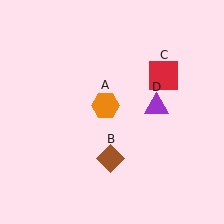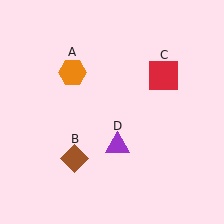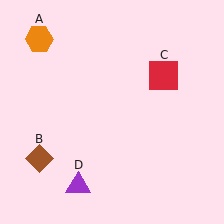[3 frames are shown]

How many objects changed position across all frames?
3 objects changed position: orange hexagon (object A), brown diamond (object B), purple triangle (object D).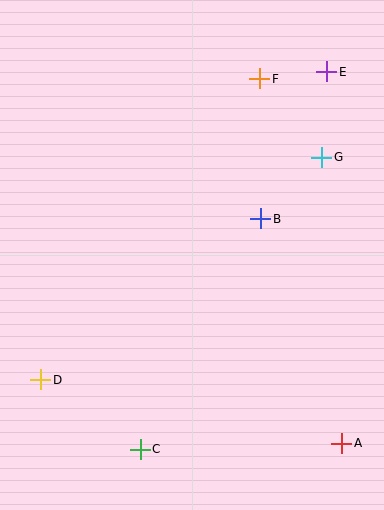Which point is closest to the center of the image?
Point B at (261, 219) is closest to the center.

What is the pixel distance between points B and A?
The distance between B and A is 238 pixels.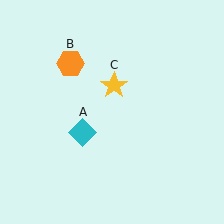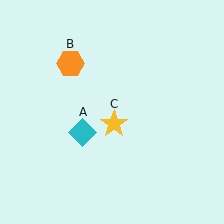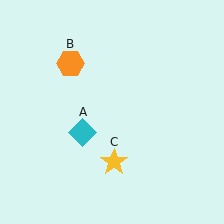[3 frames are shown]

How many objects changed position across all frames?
1 object changed position: yellow star (object C).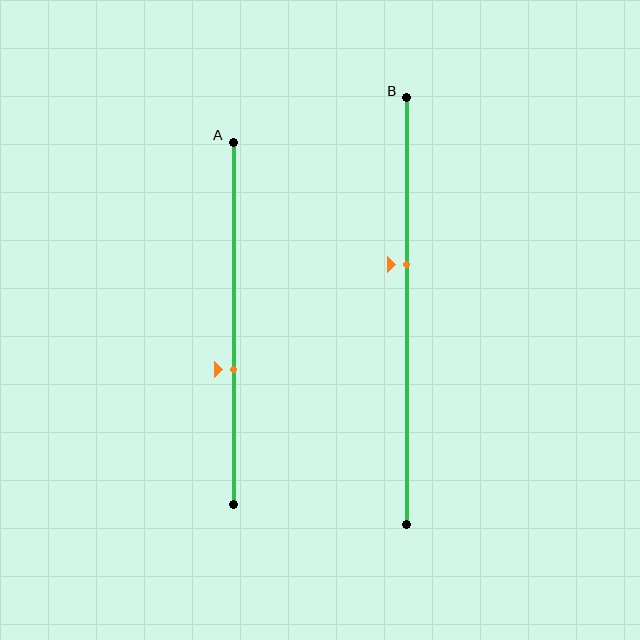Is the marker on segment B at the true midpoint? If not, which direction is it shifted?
No, the marker on segment B is shifted upward by about 11% of the segment length.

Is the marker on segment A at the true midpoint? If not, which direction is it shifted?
No, the marker on segment A is shifted downward by about 13% of the segment length.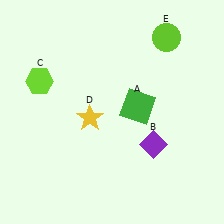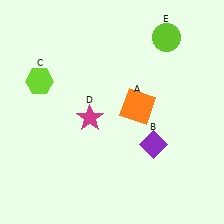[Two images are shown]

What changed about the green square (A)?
In Image 1, A is green. In Image 2, it changed to orange.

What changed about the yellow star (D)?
In Image 1, D is yellow. In Image 2, it changed to magenta.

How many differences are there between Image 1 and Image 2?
There are 2 differences between the two images.